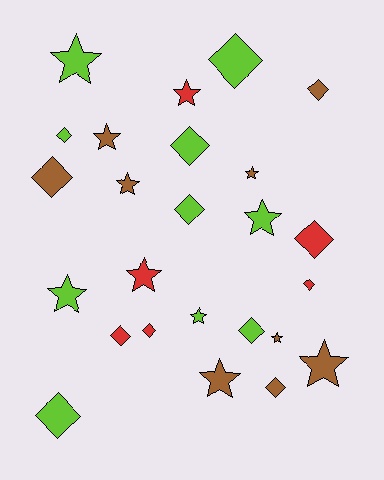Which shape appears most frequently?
Diamond, with 13 objects.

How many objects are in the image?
There are 25 objects.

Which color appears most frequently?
Lime, with 10 objects.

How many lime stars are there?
There are 4 lime stars.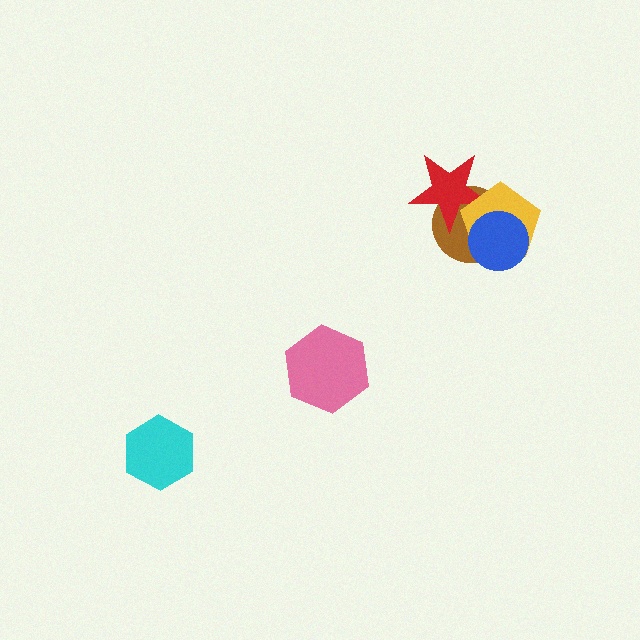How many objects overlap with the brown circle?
3 objects overlap with the brown circle.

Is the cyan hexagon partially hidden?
No, no other shape covers it.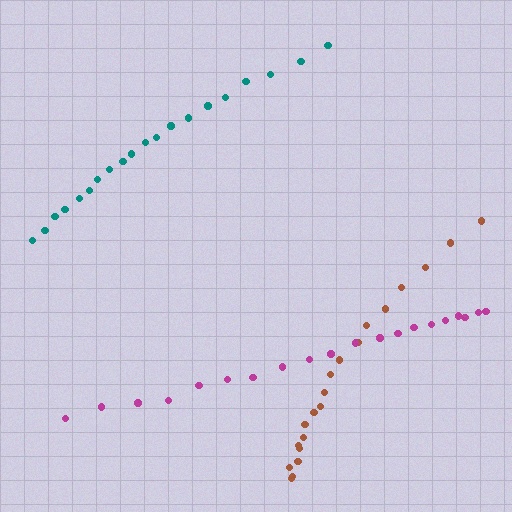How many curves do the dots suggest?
There are 3 distinct paths.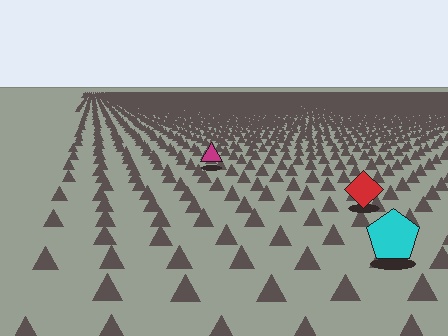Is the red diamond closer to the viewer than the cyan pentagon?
No. The cyan pentagon is closer — you can tell from the texture gradient: the ground texture is coarser near it.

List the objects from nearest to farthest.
From nearest to farthest: the cyan pentagon, the red diamond, the magenta triangle.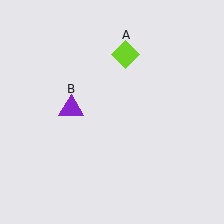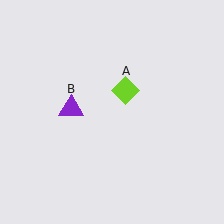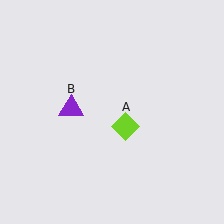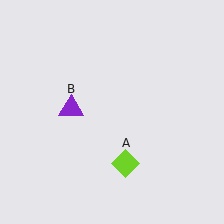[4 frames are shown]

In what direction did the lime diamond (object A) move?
The lime diamond (object A) moved down.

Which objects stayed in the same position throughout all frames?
Purple triangle (object B) remained stationary.